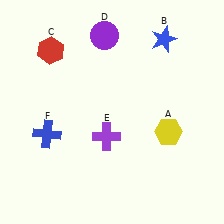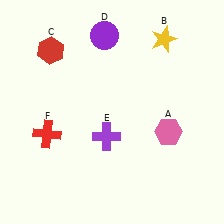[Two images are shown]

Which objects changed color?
A changed from yellow to pink. B changed from blue to yellow. F changed from blue to red.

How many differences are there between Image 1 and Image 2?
There are 3 differences between the two images.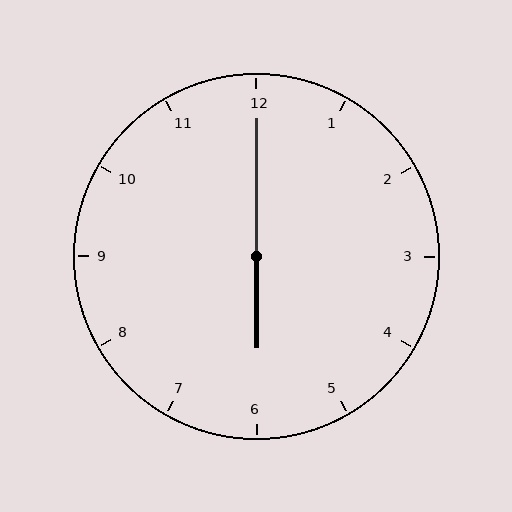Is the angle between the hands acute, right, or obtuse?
It is obtuse.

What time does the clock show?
6:00.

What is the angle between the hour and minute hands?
Approximately 180 degrees.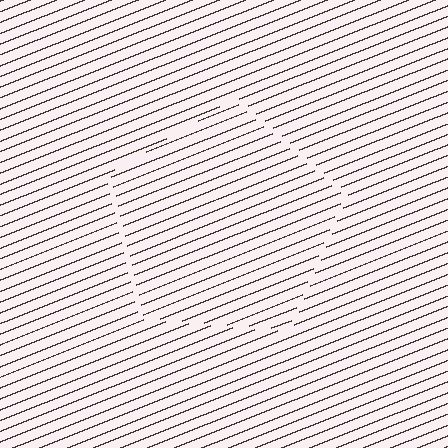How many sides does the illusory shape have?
5 sides — the line-ends trace a pentagon.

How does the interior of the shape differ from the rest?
The interior of the shape contains the same grating, shifted by half a period — the contour is defined by the phase discontinuity where line-ends from the inner and outer gratings abut.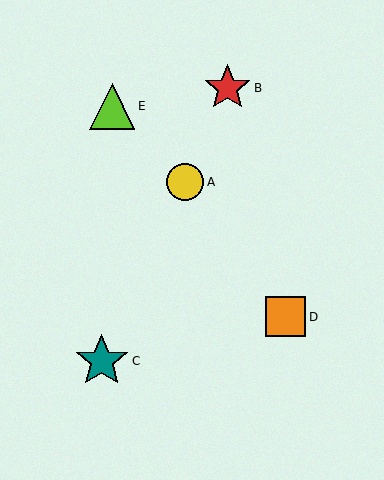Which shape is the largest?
The teal star (labeled C) is the largest.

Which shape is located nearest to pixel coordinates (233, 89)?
The red star (labeled B) at (227, 88) is nearest to that location.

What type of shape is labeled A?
Shape A is a yellow circle.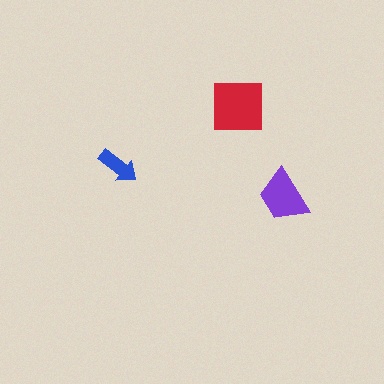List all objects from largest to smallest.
The red square, the purple trapezoid, the blue arrow.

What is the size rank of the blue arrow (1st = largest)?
3rd.